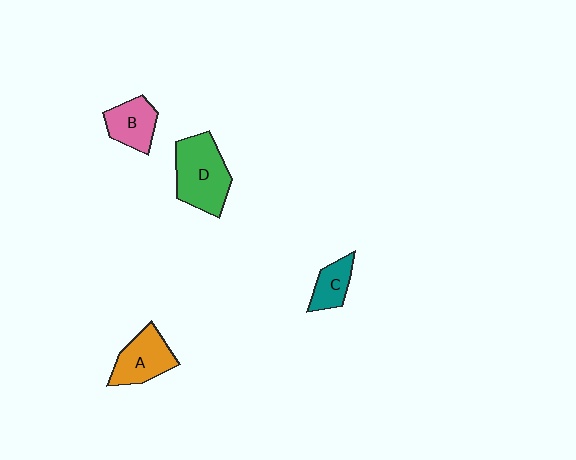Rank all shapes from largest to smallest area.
From largest to smallest: D (green), A (orange), B (pink), C (teal).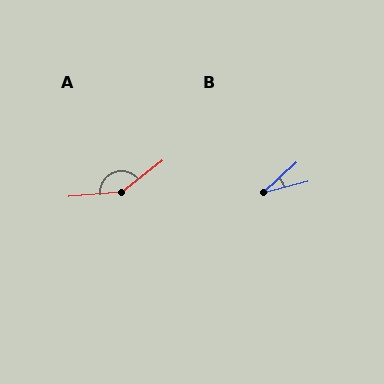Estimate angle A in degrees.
Approximately 148 degrees.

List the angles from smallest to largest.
B (28°), A (148°).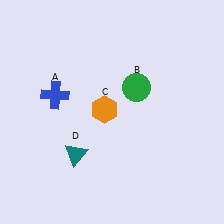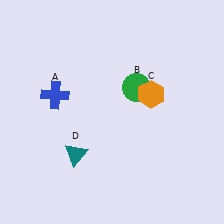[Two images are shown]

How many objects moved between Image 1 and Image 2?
1 object moved between the two images.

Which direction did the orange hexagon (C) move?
The orange hexagon (C) moved right.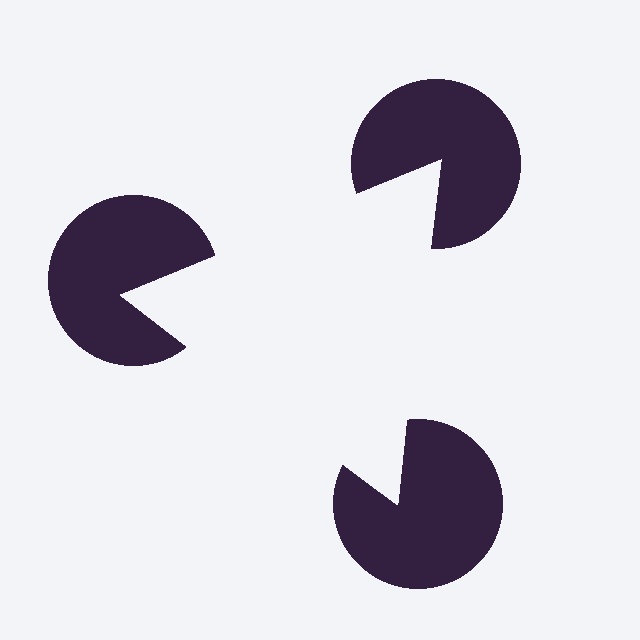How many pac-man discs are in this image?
There are 3 — one at each vertex of the illusory triangle.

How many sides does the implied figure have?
3 sides.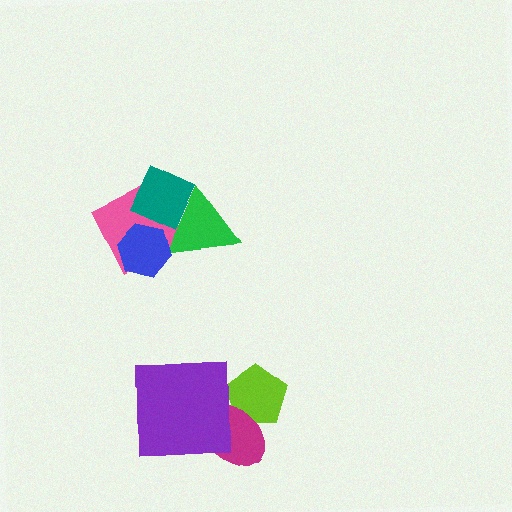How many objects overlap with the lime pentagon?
1 object overlaps with the lime pentagon.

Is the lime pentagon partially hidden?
Yes, it is partially covered by another shape.